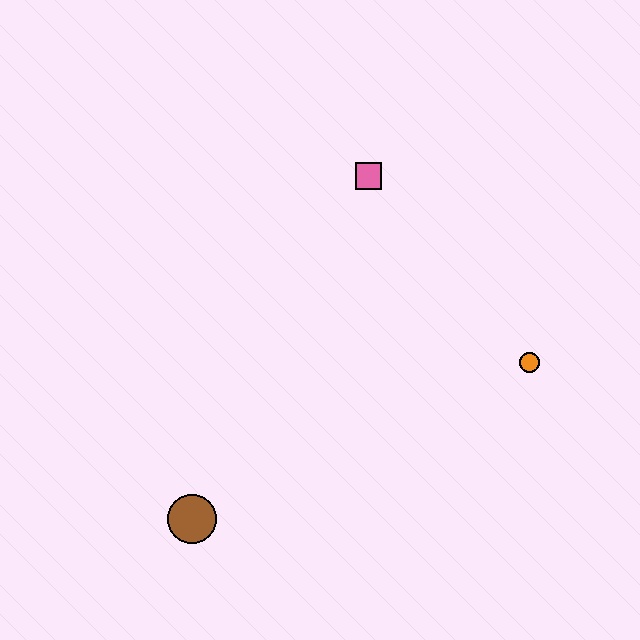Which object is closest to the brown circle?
The orange circle is closest to the brown circle.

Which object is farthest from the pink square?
The brown circle is farthest from the pink square.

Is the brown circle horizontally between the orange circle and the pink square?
No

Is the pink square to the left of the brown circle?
No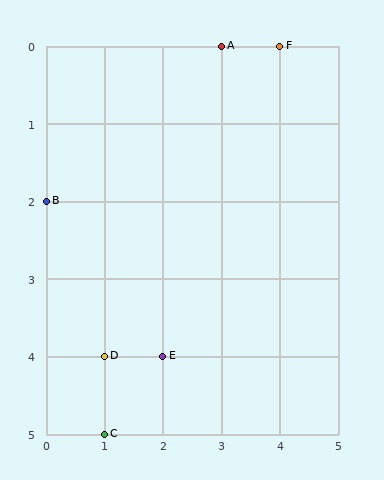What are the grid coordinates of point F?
Point F is at grid coordinates (4, 0).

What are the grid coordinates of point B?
Point B is at grid coordinates (0, 2).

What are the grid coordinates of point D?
Point D is at grid coordinates (1, 4).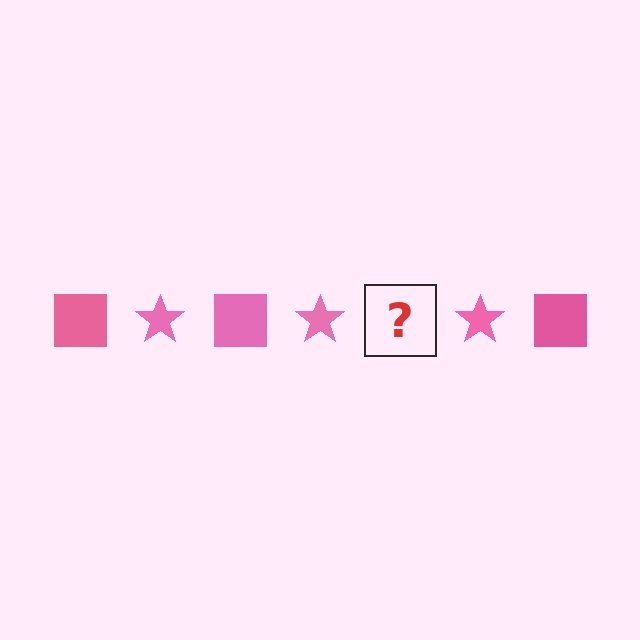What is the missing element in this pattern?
The missing element is a pink square.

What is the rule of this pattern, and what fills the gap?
The rule is that the pattern cycles through square, star shapes in pink. The gap should be filled with a pink square.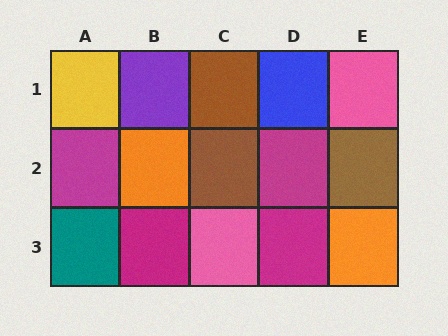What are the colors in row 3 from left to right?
Teal, magenta, pink, magenta, orange.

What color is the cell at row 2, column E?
Brown.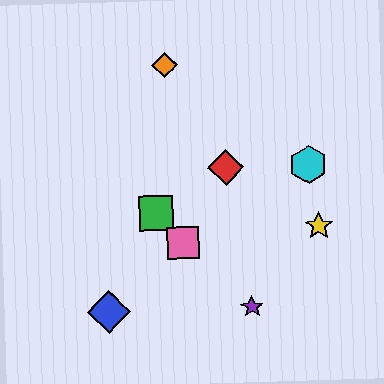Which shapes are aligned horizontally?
The red diamond, the cyan hexagon are aligned horizontally.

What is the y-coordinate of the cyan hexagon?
The cyan hexagon is at y≈165.